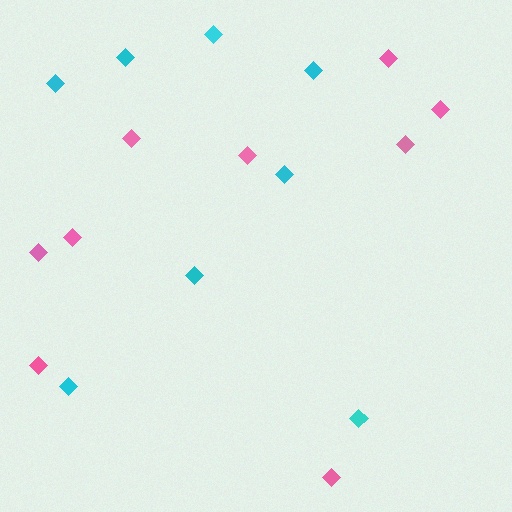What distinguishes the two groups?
There are 2 groups: one group of pink diamonds (9) and one group of cyan diamonds (8).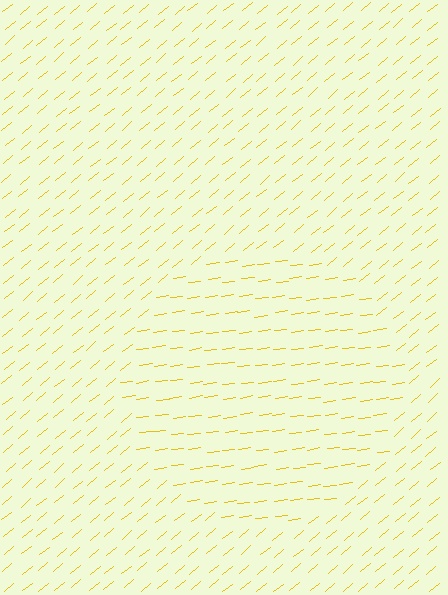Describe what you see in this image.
The image is filled with small yellow line segments. A circle region in the image has lines oriented differently from the surrounding lines, creating a visible texture boundary.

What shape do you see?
I see a circle.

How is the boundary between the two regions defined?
The boundary is defined purely by a change in line orientation (approximately 32 degrees difference). All lines are the same color and thickness.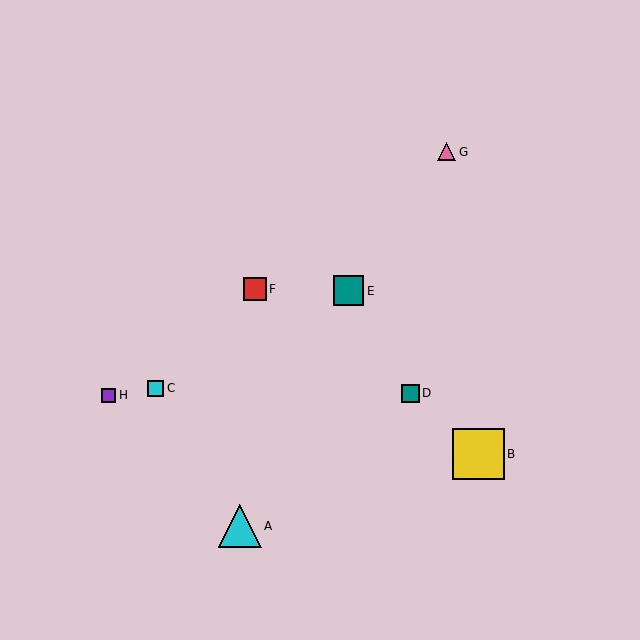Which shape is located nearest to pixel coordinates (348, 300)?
The teal square (labeled E) at (348, 291) is nearest to that location.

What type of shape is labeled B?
Shape B is a yellow square.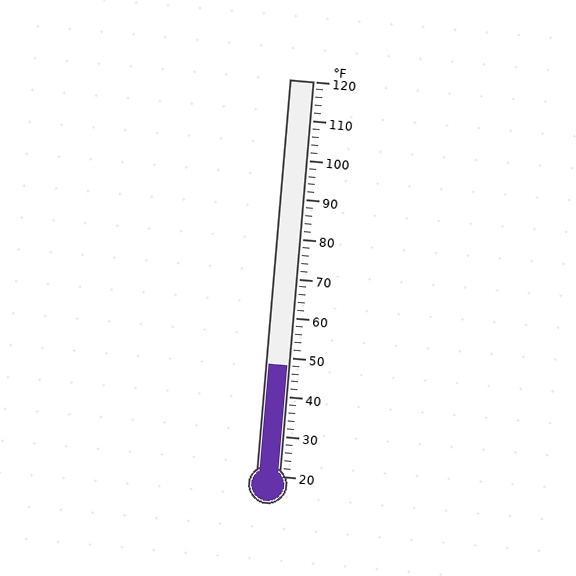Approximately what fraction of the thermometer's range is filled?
The thermometer is filled to approximately 30% of its range.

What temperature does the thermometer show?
The thermometer shows approximately 48°F.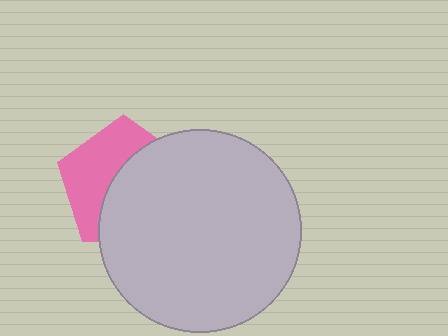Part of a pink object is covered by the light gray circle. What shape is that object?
It is a pentagon.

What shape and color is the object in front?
The object in front is a light gray circle.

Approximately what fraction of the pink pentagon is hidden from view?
Roughly 56% of the pink pentagon is hidden behind the light gray circle.